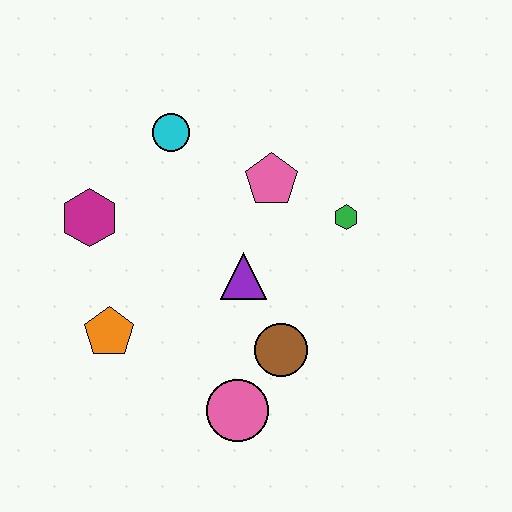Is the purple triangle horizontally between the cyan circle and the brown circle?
Yes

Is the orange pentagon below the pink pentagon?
Yes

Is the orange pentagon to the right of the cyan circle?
No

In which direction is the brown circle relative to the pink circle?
The brown circle is above the pink circle.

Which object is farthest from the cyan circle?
The pink circle is farthest from the cyan circle.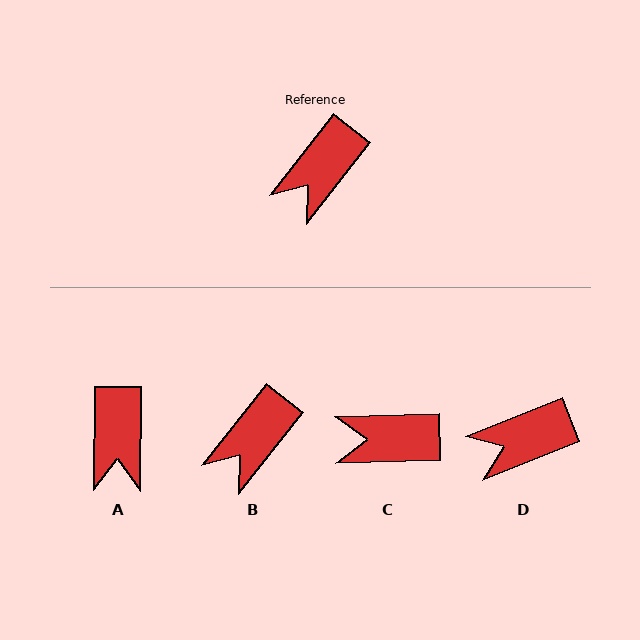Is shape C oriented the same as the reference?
No, it is off by about 50 degrees.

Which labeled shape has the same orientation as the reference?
B.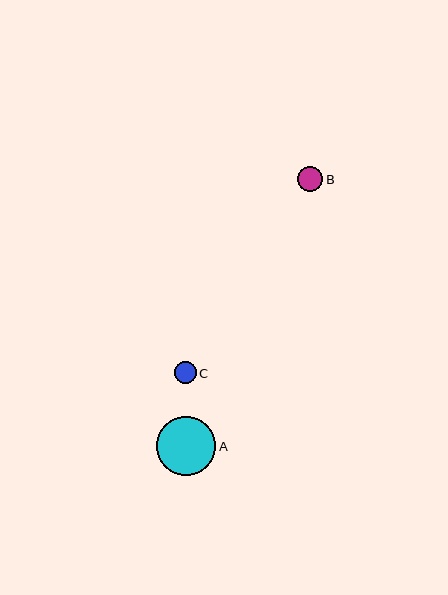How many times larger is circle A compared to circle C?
Circle A is approximately 2.7 times the size of circle C.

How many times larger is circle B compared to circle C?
Circle B is approximately 1.2 times the size of circle C.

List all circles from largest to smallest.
From largest to smallest: A, B, C.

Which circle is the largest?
Circle A is the largest with a size of approximately 59 pixels.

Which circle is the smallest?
Circle C is the smallest with a size of approximately 22 pixels.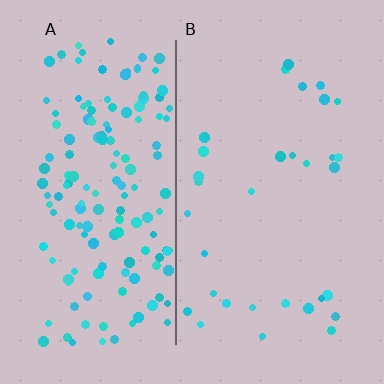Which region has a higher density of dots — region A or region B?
A (the left).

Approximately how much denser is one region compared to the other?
Approximately 4.7× — region A over region B.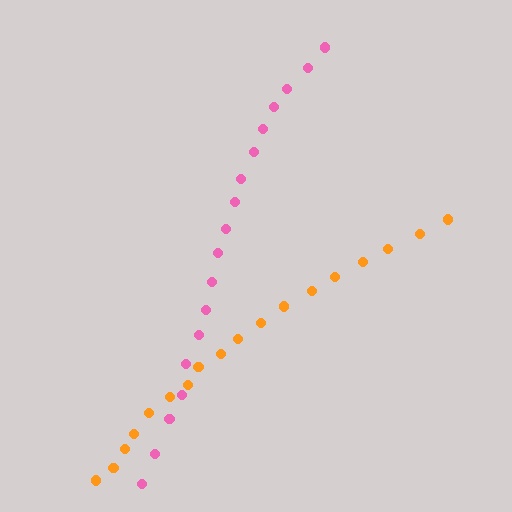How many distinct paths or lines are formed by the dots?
There are 2 distinct paths.